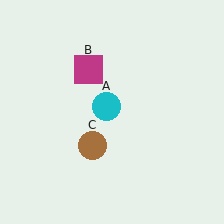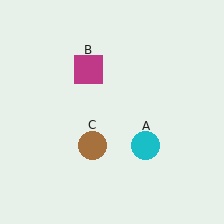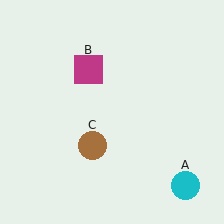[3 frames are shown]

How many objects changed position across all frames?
1 object changed position: cyan circle (object A).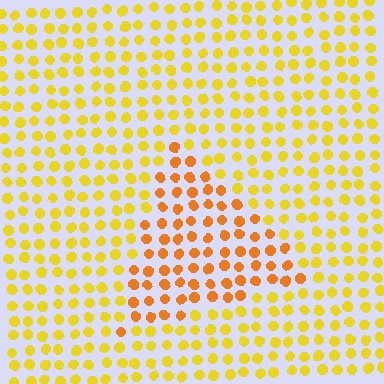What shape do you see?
I see a triangle.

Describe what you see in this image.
The image is filled with small yellow elements in a uniform arrangement. A triangle-shaped region is visible where the elements are tinted to a slightly different hue, forming a subtle color boundary.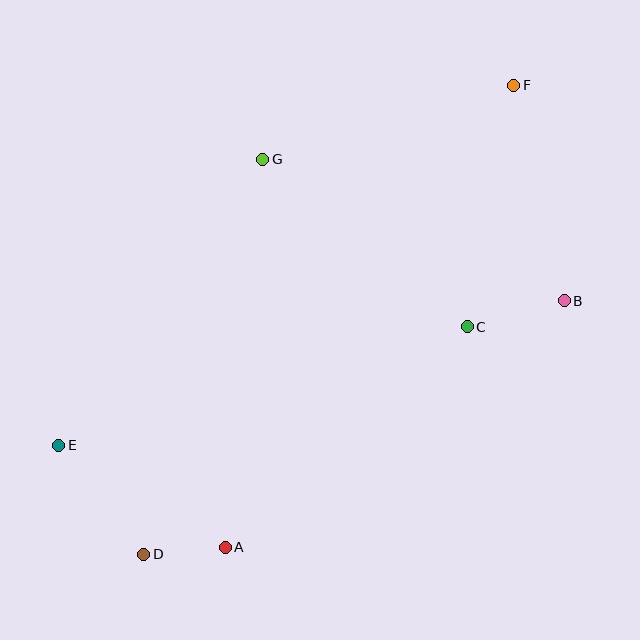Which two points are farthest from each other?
Points D and F are farthest from each other.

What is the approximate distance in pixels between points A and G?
The distance between A and G is approximately 390 pixels.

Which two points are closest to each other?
Points A and D are closest to each other.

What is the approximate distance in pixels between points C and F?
The distance between C and F is approximately 246 pixels.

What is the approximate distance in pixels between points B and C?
The distance between B and C is approximately 101 pixels.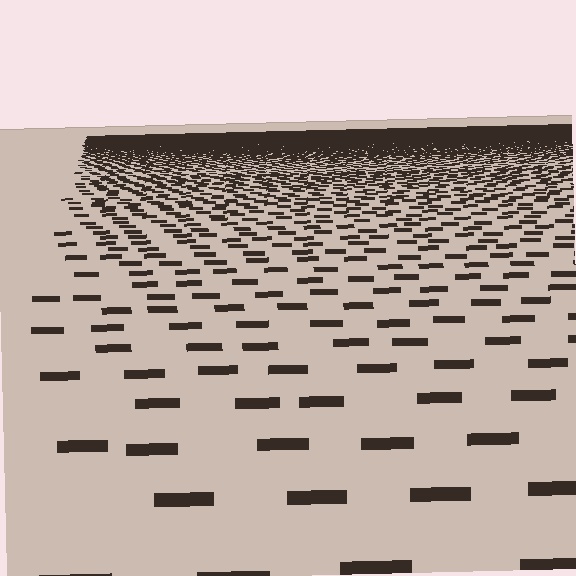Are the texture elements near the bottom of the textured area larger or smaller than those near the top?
Larger. Near the bottom, elements are closer to the viewer and appear at a bigger on-screen size.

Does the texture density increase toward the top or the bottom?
Density increases toward the top.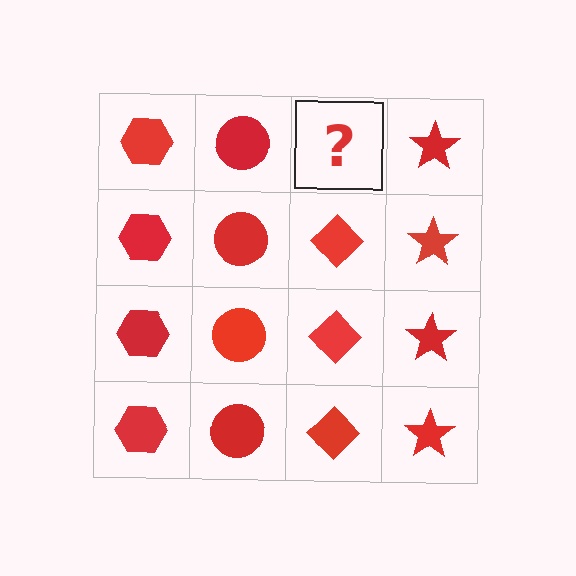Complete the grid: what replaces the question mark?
The question mark should be replaced with a red diamond.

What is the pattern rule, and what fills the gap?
The rule is that each column has a consistent shape. The gap should be filled with a red diamond.